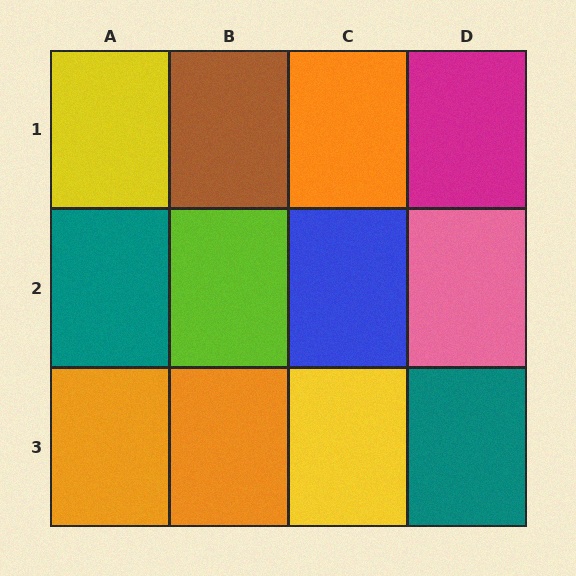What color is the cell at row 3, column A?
Orange.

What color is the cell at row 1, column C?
Orange.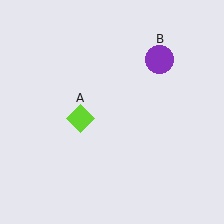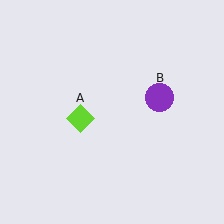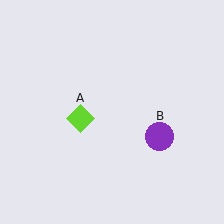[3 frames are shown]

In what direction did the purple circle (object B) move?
The purple circle (object B) moved down.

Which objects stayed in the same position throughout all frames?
Lime diamond (object A) remained stationary.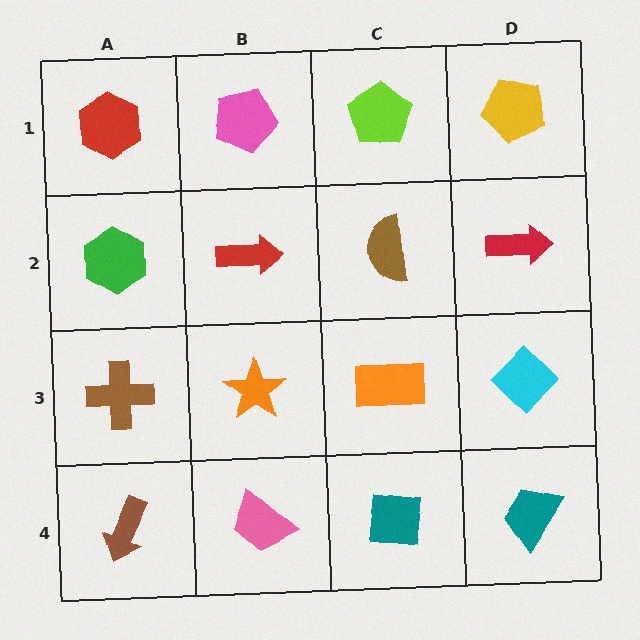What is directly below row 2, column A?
A brown cross.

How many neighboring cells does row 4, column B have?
3.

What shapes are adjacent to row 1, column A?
A green hexagon (row 2, column A), a pink pentagon (row 1, column B).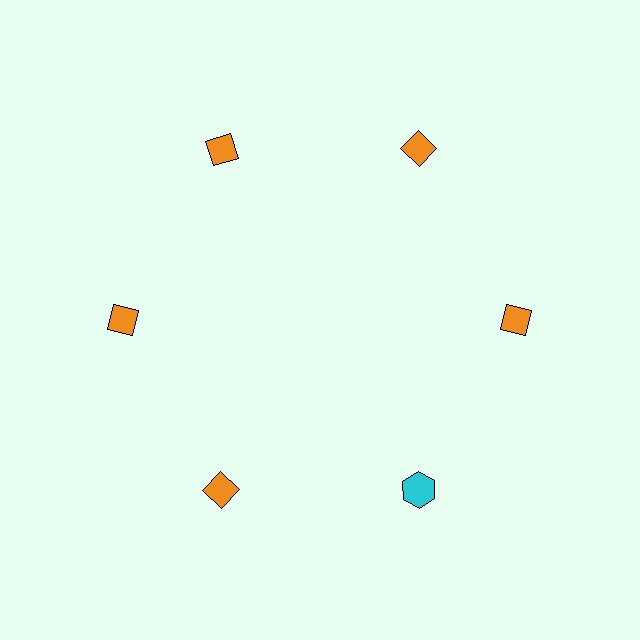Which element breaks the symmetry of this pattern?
The cyan hexagon at roughly the 5 o'clock position breaks the symmetry. All other shapes are orange diamonds.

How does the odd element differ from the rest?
It differs in both color (cyan instead of orange) and shape (hexagon instead of diamond).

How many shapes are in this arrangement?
There are 6 shapes arranged in a ring pattern.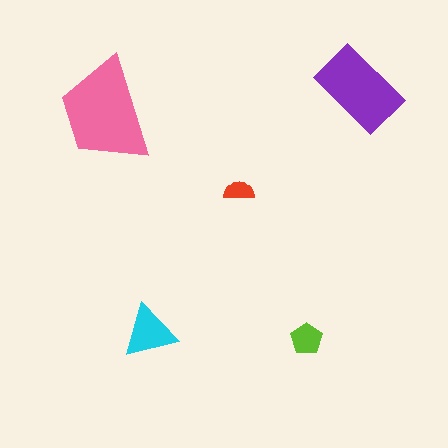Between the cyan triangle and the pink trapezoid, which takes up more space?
The pink trapezoid.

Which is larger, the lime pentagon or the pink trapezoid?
The pink trapezoid.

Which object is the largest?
The pink trapezoid.